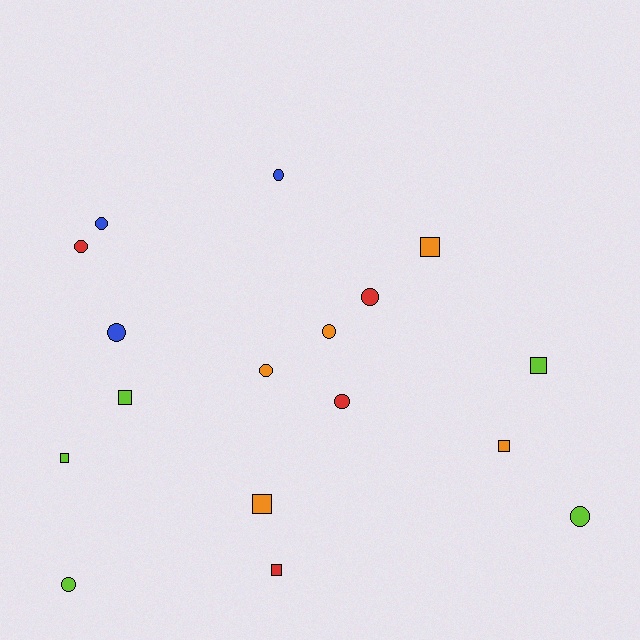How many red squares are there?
There is 1 red square.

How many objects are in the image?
There are 17 objects.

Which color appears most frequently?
Orange, with 5 objects.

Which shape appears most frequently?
Circle, with 10 objects.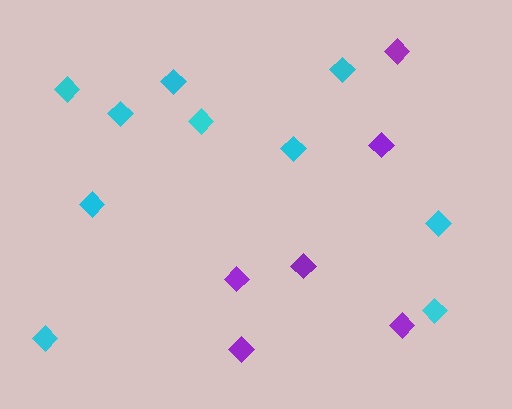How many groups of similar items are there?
There are 2 groups: one group of cyan diamonds (10) and one group of purple diamonds (6).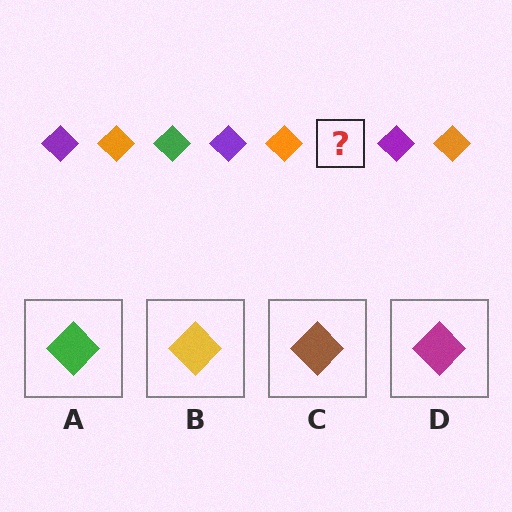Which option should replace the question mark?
Option A.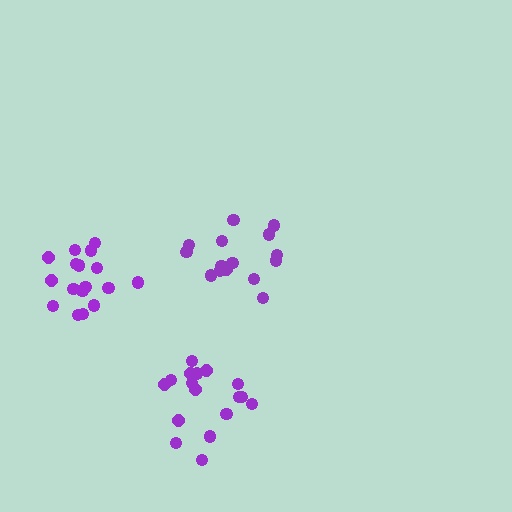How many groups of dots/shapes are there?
There are 3 groups.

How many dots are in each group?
Group 1: 17 dots, Group 2: 15 dots, Group 3: 17 dots (49 total).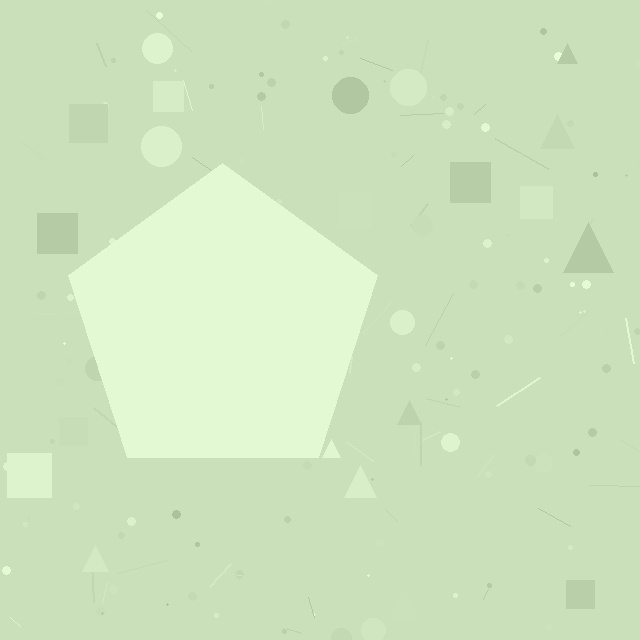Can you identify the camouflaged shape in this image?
The camouflaged shape is a pentagon.